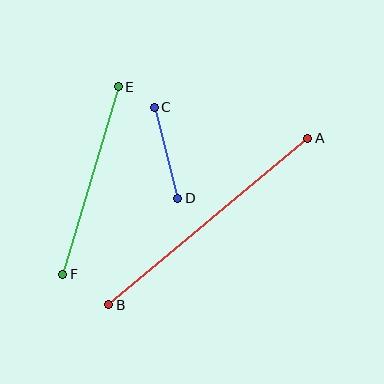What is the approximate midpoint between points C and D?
The midpoint is at approximately (166, 153) pixels.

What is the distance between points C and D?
The distance is approximately 94 pixels.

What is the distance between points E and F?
The distance is approximately 196 pixels.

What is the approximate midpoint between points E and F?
The midpoint is at approximately (91, 181) pixels.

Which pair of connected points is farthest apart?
Points A and B are farthest apart.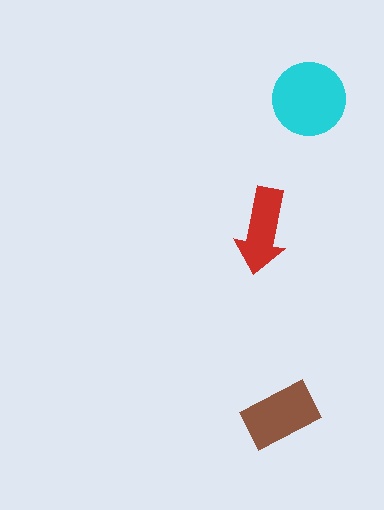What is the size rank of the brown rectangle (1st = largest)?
2nd.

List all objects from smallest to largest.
The red arrow, the brown rectangle, the cyan circle.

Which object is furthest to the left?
The red arrow is leftmost.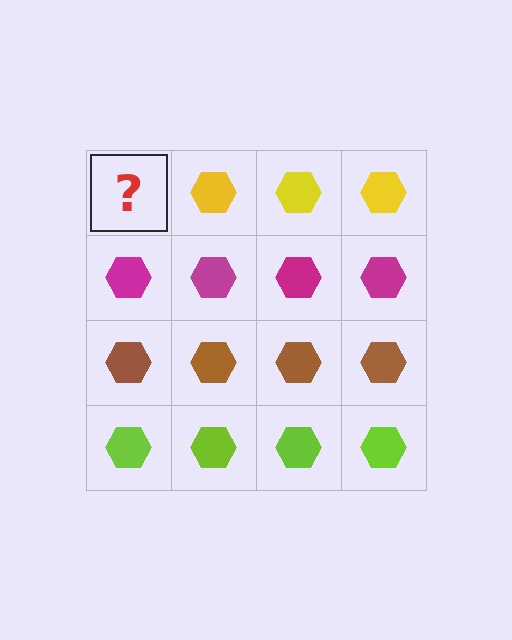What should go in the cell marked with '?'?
The missing cell should contain a yellow hexagon.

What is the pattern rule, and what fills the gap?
The rule is that each row has a consistent color. The gap should be filled with a yellow hexagon.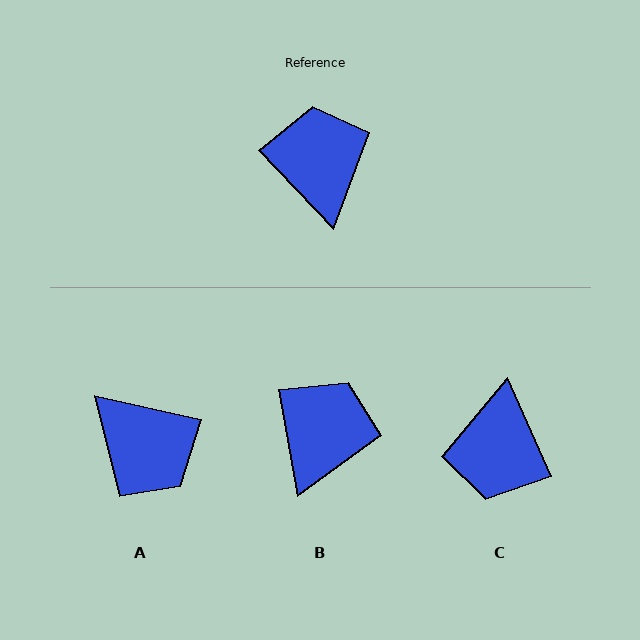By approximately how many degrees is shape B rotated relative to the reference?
Approximately 33 degrees clockwise.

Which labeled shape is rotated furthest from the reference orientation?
C, about 160 degrees away.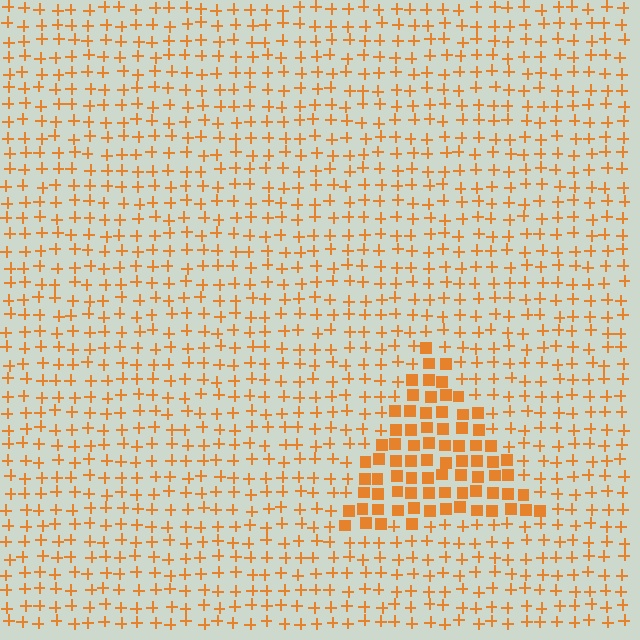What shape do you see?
I see a triangle.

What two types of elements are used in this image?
The image uses squares inside the triangle region and plus signs outside it.